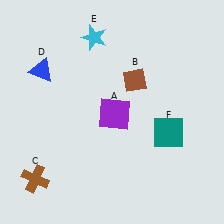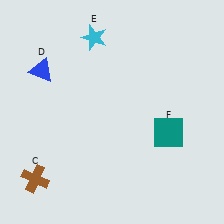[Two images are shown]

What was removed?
The purple square (A), the brown diamond (B) were removed in Image 2.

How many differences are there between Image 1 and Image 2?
There are 2 differences between the two images.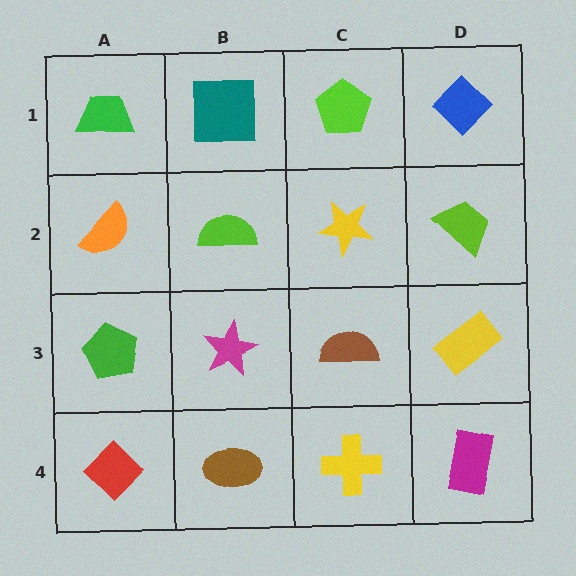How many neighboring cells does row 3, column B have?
4.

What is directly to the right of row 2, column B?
A yellow star.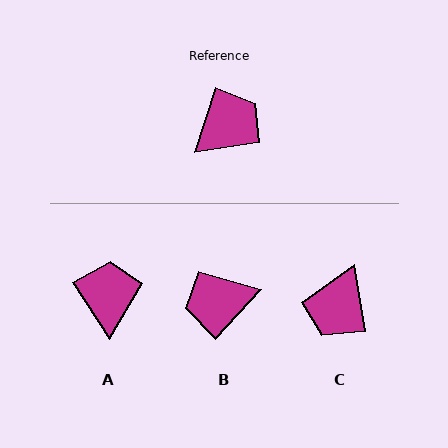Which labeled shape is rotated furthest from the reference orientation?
B, about 155 degrees away.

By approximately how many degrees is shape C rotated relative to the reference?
Approximately 154 degrees clockwise.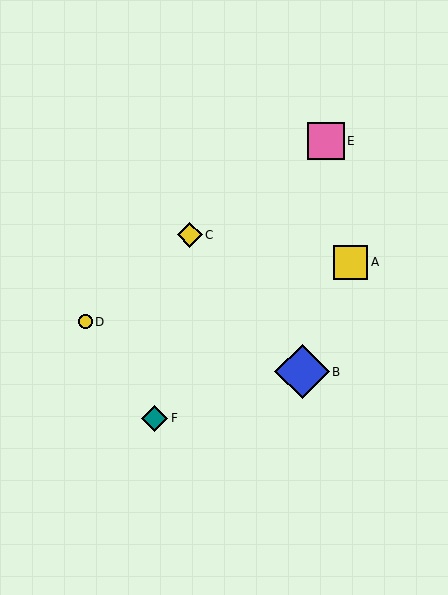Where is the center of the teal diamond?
The center of the teal diamond is at (155, 418).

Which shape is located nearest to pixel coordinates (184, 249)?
The yellow diamond (labeled C) at (190, 235) is nearest to that location.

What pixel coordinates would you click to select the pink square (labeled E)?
Click at (326, 141) to select the pink square E.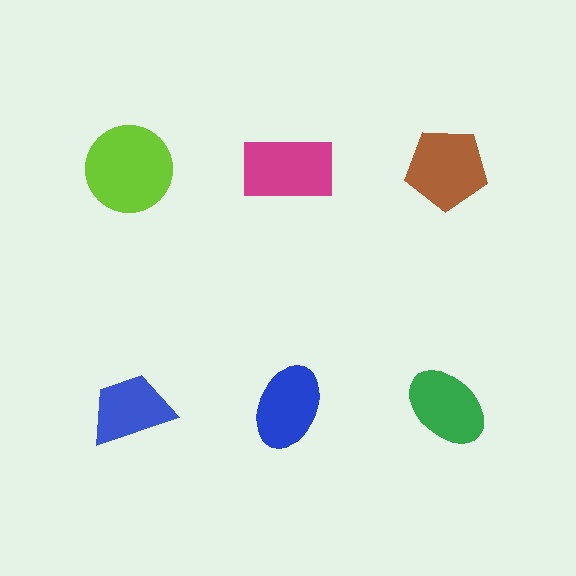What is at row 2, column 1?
A blue trapezoid.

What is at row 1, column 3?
A brown pentagon.